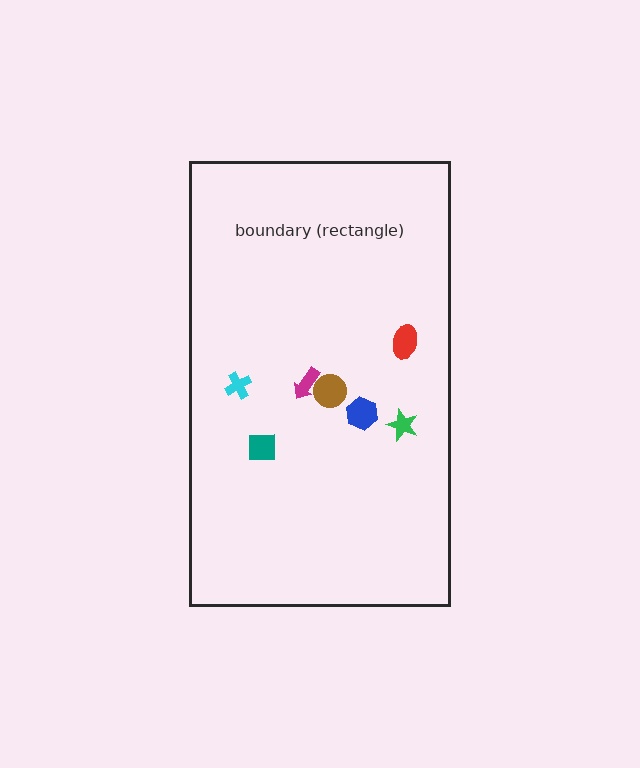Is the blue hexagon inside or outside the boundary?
Inside.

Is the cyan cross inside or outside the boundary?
Inside.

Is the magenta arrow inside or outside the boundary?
Inside.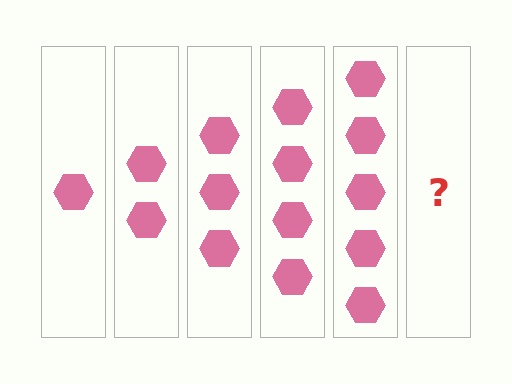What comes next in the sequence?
The next element should be 6 hexagons.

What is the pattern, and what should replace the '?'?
The pattern is that each step adds one more hexagon. The '?' should be 6 hexagons.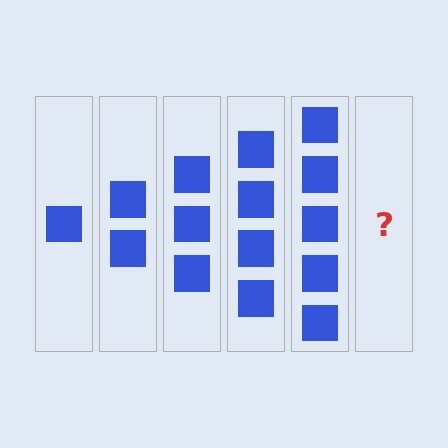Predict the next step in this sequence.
The next step is 6 squares.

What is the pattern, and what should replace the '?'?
The pattern is that each step adds one more square. The '?' should be 6 squares.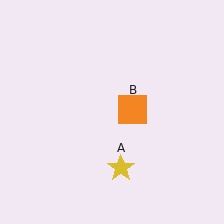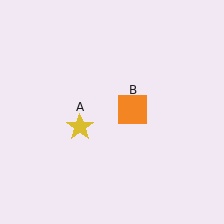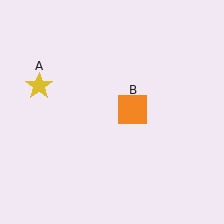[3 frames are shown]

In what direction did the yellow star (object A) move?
The yellow star (object A) moved up and to the left.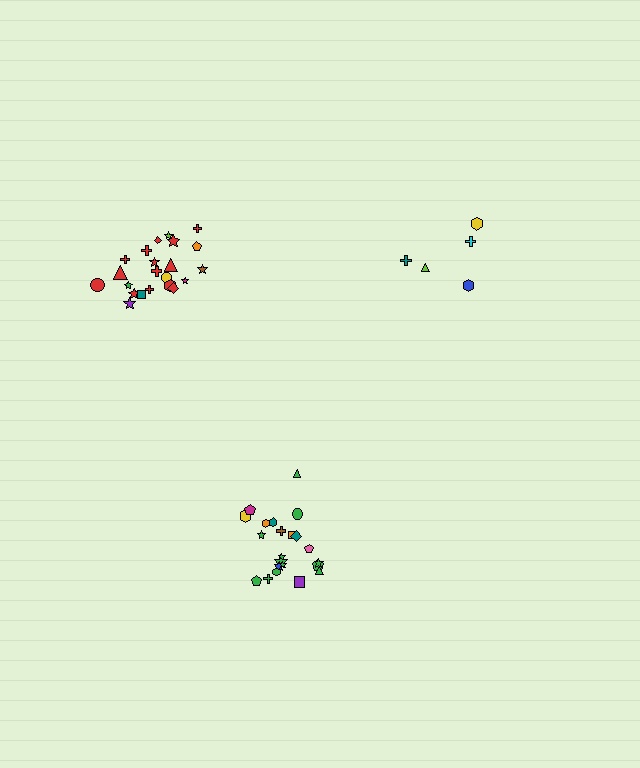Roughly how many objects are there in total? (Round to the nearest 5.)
Roughly 50 objects in total.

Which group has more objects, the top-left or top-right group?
The top-left group.